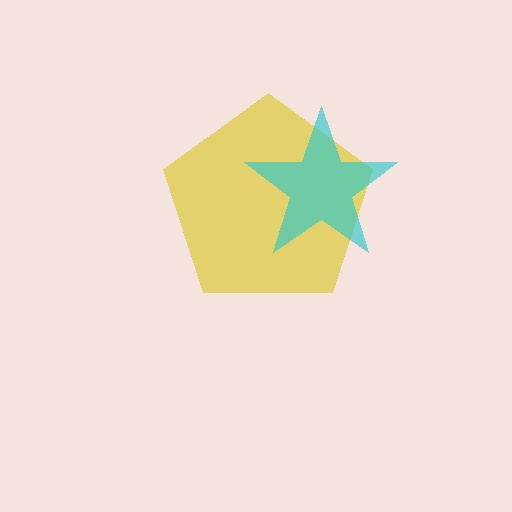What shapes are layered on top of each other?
The layered shapes are: a yellow pentagon, a cyan star.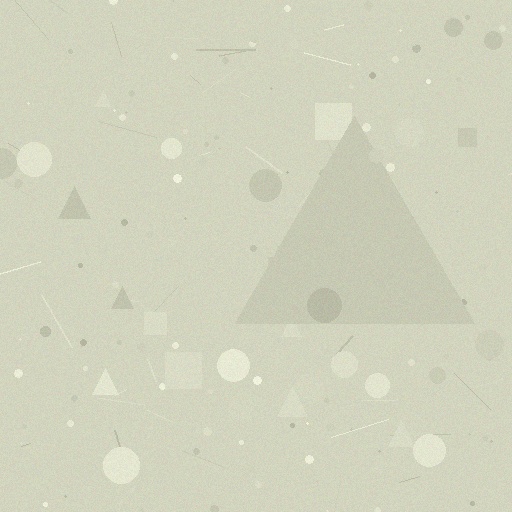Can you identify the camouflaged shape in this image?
The camouflaged shape is a triangle.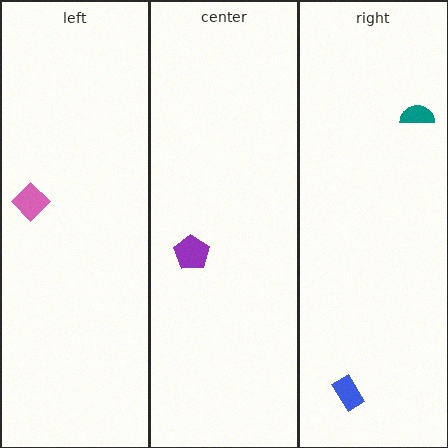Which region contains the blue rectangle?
The right region.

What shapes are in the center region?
The purple pentagon.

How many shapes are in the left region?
1.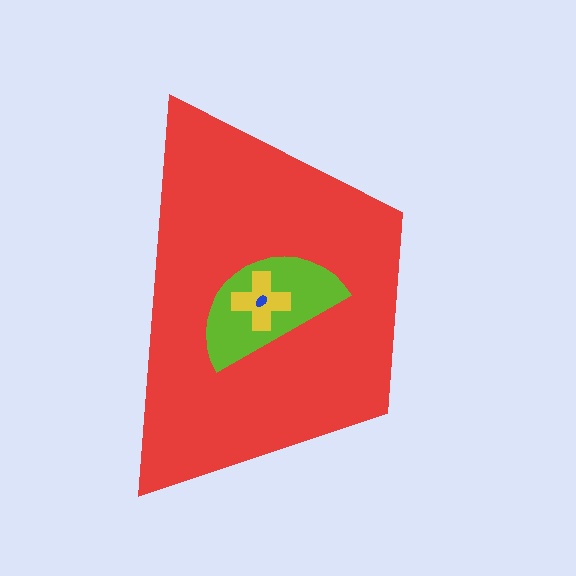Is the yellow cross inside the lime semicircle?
Yes.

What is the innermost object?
The blue ellipse.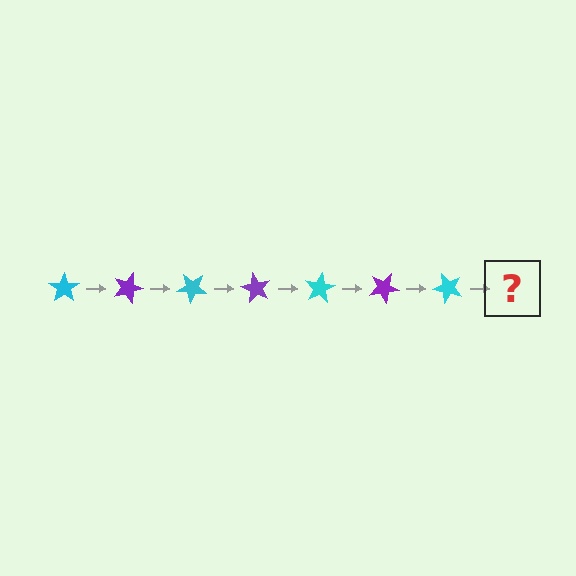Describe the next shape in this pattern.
It should be a purple star, rotated 140 degrees from the start.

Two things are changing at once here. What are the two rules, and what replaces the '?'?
The two rules are that it rotates 20 degrees each step and the color cycles through cyan and purple. The '?' should be a purple star, rotated 140 degrees from the start.